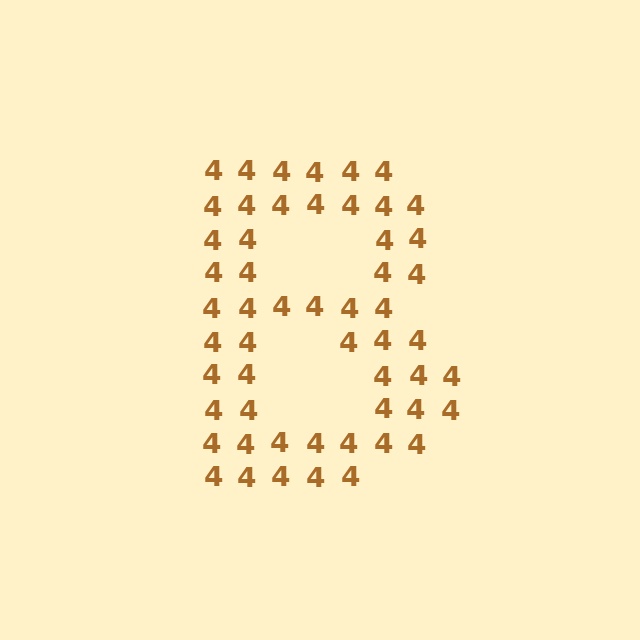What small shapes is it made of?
It is made of small digit 4's.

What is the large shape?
The large shape is the letter B.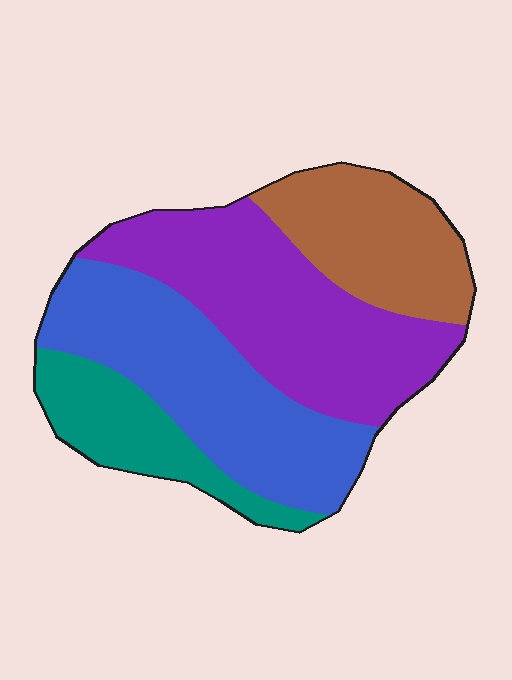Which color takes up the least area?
Teal, at roughly 15%.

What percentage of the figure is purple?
Purple takes up about one third (1/3) of the figure.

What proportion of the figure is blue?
Blue covers 32% of the figure.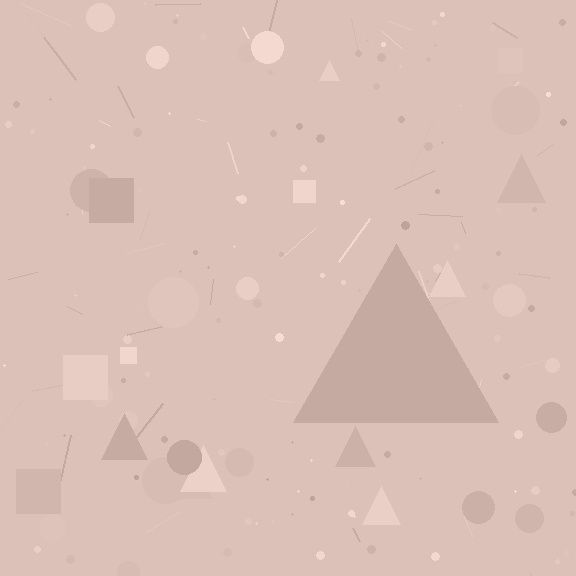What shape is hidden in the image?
A triangle is hidden in the image.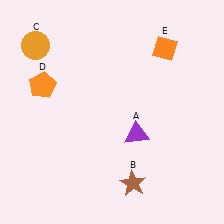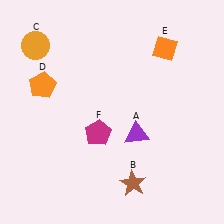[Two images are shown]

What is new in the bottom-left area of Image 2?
A magenta pentagon (F) was added in the bottom-left area of Image 2.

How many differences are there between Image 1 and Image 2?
There is 1 difference between the two images.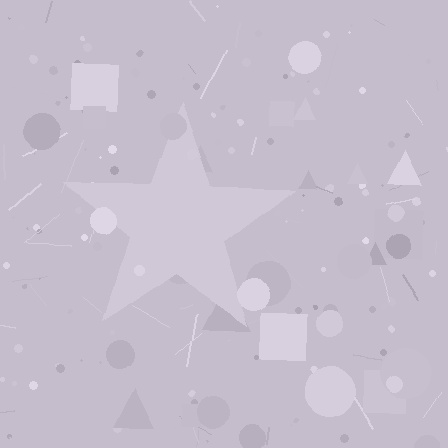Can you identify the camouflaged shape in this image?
The camouflaged shape is a star.